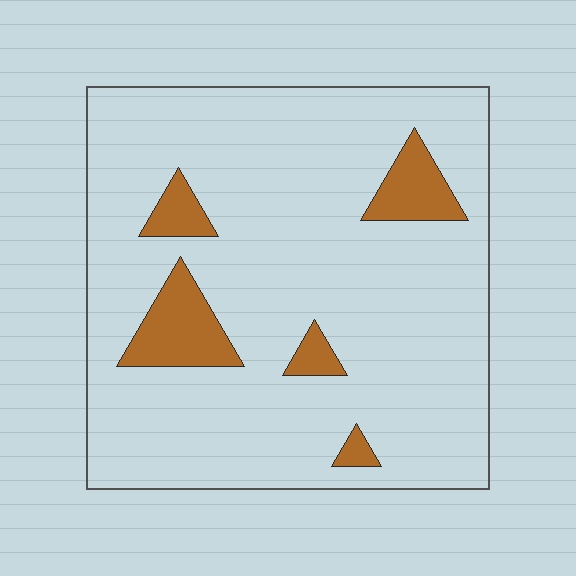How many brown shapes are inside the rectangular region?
5.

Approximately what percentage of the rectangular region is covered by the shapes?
Approximately 10%.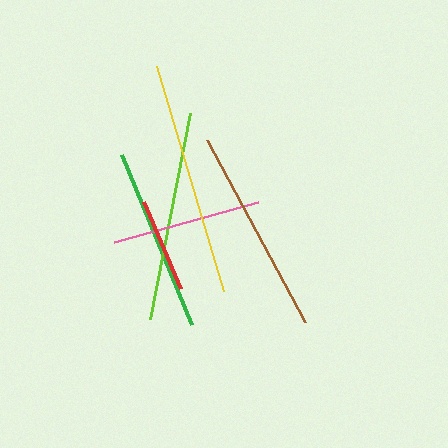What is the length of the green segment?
The green segment is approximately 184 pixels long.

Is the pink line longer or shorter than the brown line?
The brown line is longer than the pink line.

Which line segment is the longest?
The yellow line is the longest at approximately 235 pixels.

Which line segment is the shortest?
The red line is the shortest at approximately 94 pixels.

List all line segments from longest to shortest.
From longest to shortest: yellow, lime, brown, green, pink, red.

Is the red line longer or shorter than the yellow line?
The yellow line is longer than the red line.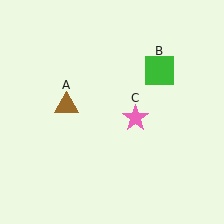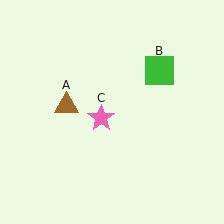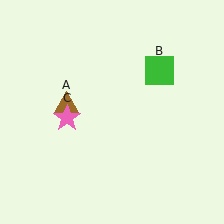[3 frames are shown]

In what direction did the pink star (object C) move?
The pink star (object C) moved left.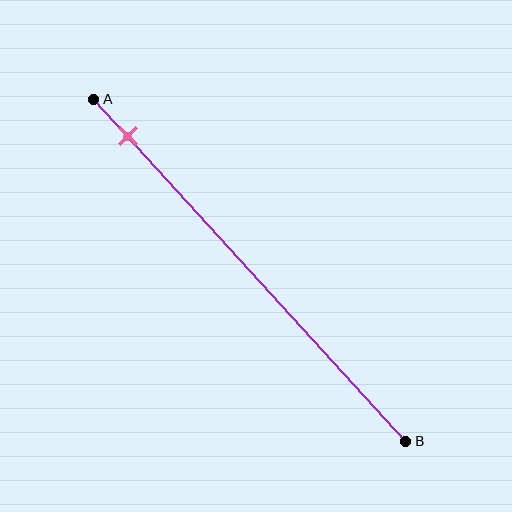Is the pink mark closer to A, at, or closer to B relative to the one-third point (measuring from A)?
The pink mark is closer to point A than the one-third point of segment AB.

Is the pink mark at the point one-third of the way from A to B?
No, the mark is at about 10% from A, not at the 33% one-third point.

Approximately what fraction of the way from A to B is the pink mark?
The pink mark is approximately 10% of the way from A to B.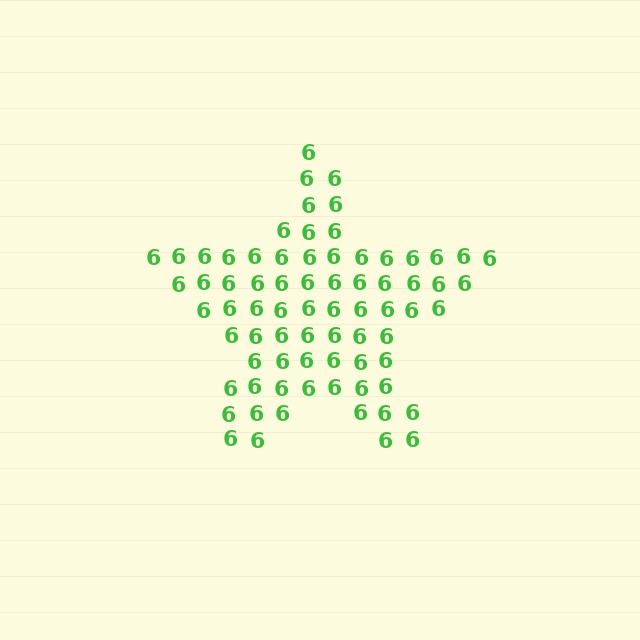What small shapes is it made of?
It is made of small digit 6's.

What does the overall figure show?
The overall figure shows a star.